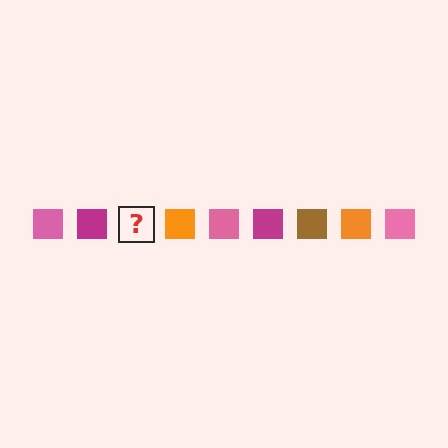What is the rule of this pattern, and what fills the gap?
The rule is that the pattern cycles through pink, magenta, brown, orange squares. The gap should be filled with a brown square.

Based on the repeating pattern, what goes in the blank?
The blank should be a brown square.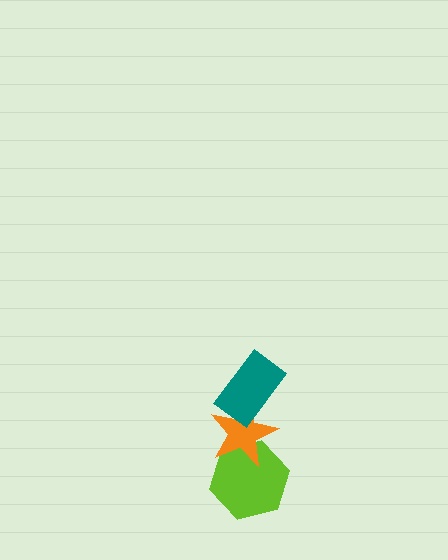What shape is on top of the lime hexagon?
The orange star is on top of the lime hexagon.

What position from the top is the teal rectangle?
The teal rectangle is 1st from the top.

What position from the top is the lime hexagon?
The lime hexagon is 3rd from the top.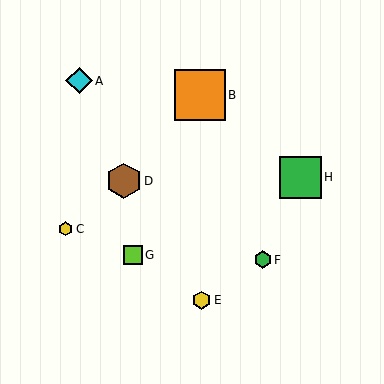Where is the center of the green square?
The center of the green square is at (300, 177).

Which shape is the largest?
The orange square (labeled B) is the largest.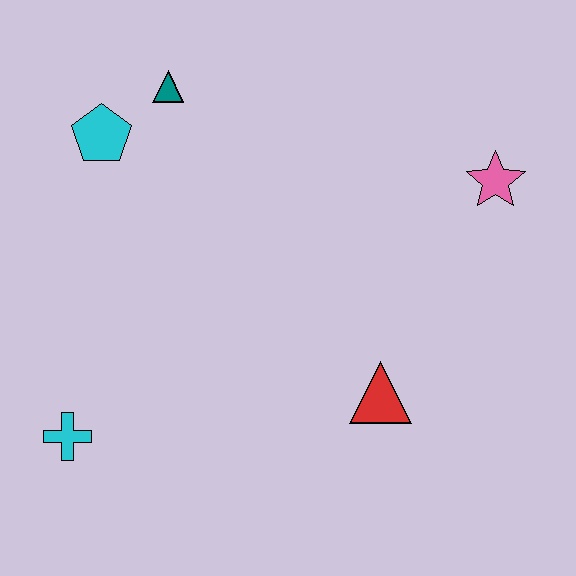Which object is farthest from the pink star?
The cyan cross is farthest from the pink star.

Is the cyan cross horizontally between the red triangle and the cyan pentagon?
No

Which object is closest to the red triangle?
The pink star is closest to the red triangle.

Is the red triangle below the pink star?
Yes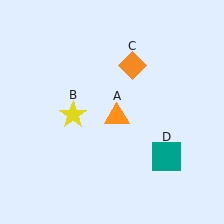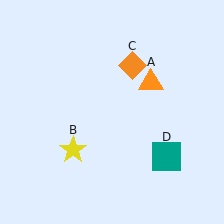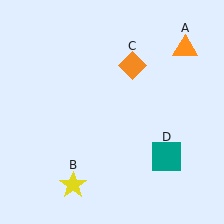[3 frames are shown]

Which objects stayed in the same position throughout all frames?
Orange diamond (object C) and teal square (object D) remained stationary.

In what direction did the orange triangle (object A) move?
The orange triangle (object A) moved up and to the right.